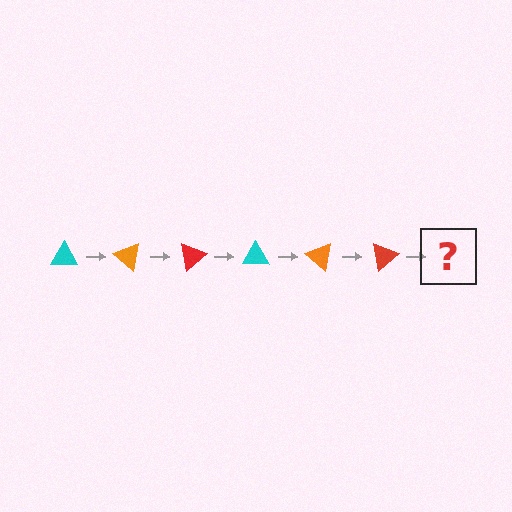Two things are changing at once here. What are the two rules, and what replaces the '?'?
The two rules are that it rotates 40 degrees each step and the color cycles through cyan, orange, and red. The '?' should be a cyan triangle, rotated 240 degrees from the start.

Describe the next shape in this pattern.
It should be a cyan triangle, rotated 240 degrees from the start.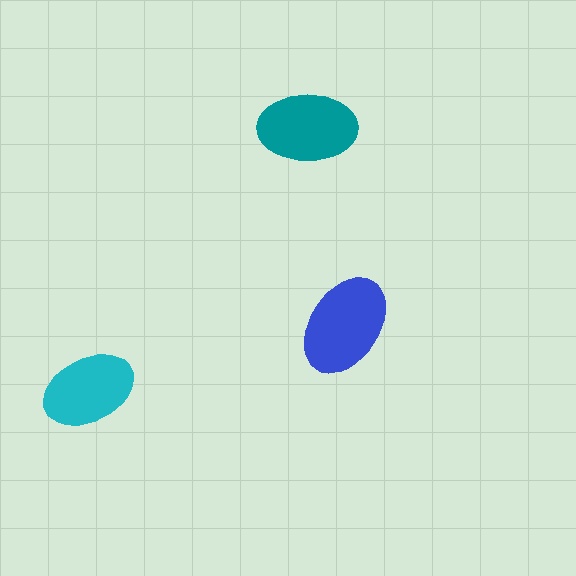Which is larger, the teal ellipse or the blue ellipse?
The blue one.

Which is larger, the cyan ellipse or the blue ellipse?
The blue one.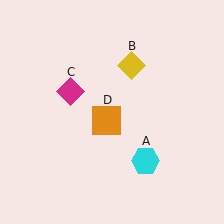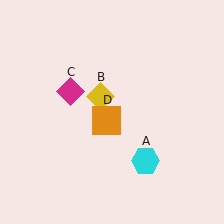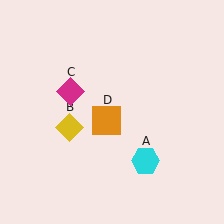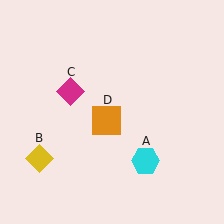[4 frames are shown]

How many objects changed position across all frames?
1 object changed position: yellow diamond (object B).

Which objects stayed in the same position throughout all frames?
Cyan hexagon (object A) and magenta diamond (object C) and orange square (object D) remained stationary.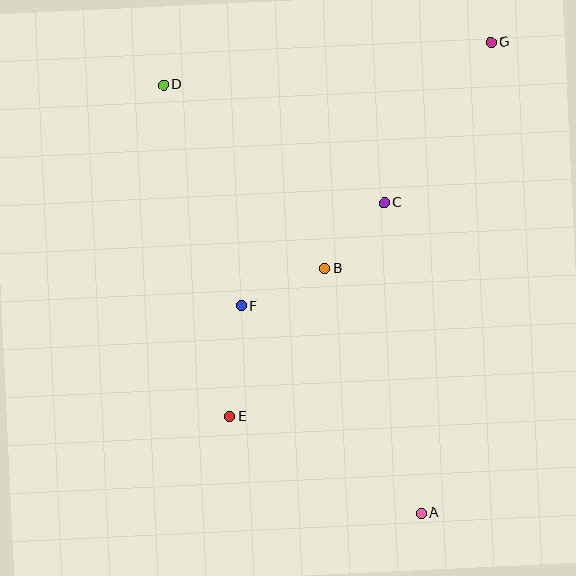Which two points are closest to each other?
Points B and C are closest to each other.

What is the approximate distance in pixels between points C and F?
The distance between C and F is approximately 177 pixels.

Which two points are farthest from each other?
Points A and D are farthest from each other.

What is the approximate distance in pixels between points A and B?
The distance between A and B is approximately 263 pixels.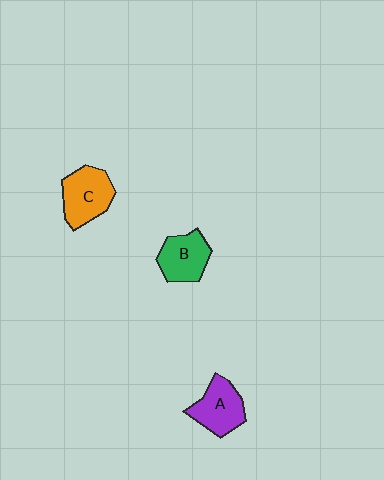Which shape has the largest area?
Shape C (orange).